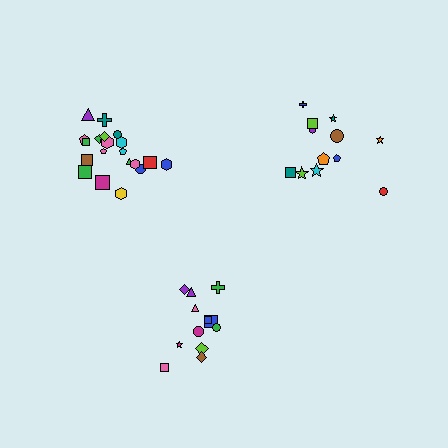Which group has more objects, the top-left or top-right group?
The top-left group.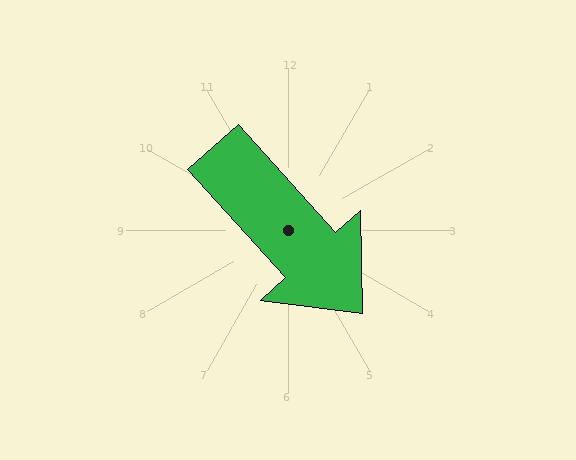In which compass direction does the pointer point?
Southeast.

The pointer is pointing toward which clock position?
Roughly 5 o'clock.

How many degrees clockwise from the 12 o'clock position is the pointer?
Approximately 138 degrees.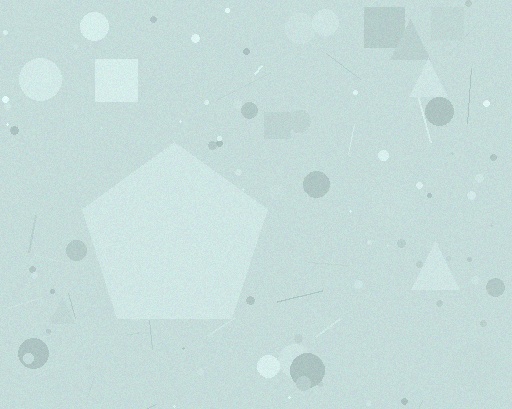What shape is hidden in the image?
A pentagon is hidden in the image.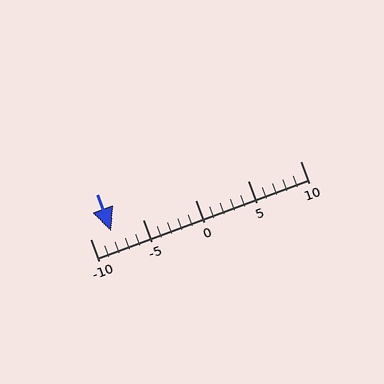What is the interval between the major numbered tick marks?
The major tick marks are spaced 5 units apart.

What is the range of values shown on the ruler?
The ruler shows values from -10 to 10.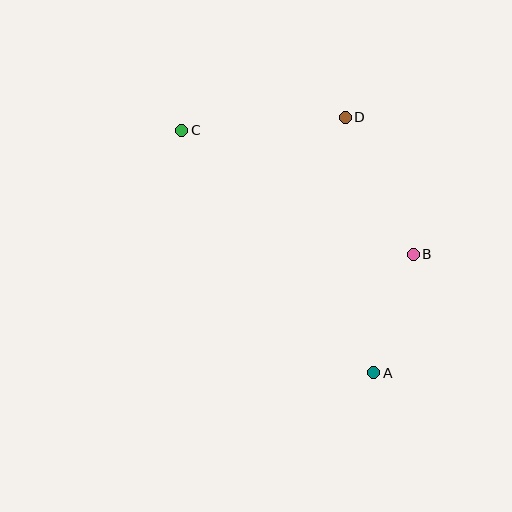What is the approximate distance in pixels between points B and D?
The distance between B and D is approximately 153 pixels.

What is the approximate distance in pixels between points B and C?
The distance between B and C is approximately 262 pixels.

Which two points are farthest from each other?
Points A and C are farthest from each other.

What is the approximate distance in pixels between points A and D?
The distance between A and D is approximately 257 pixels.